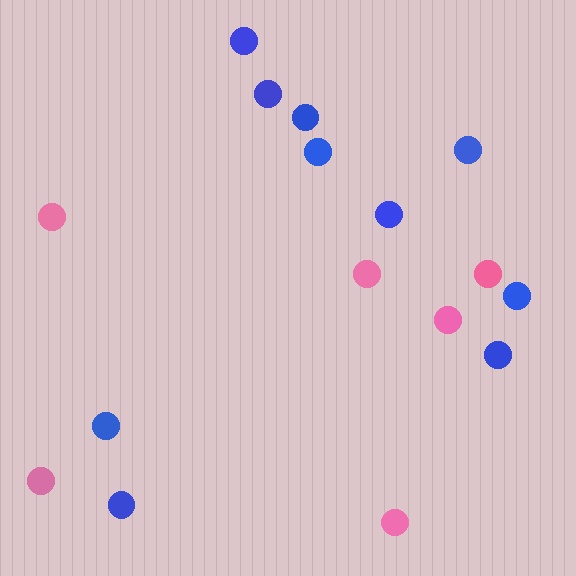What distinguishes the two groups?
There are 2 groups: one group of blue circles (10) and one group of pink circles (6).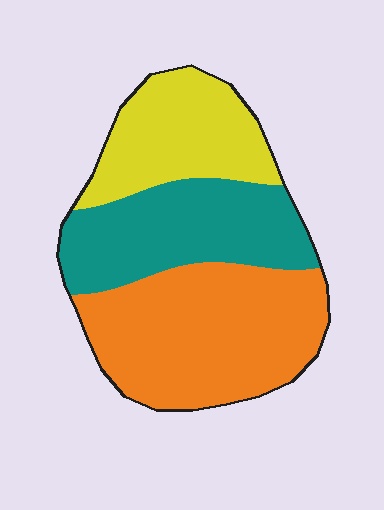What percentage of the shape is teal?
Teal takes up about one third (1/3) of the shape.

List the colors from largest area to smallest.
From largest to smallest: orange, teal, yellow.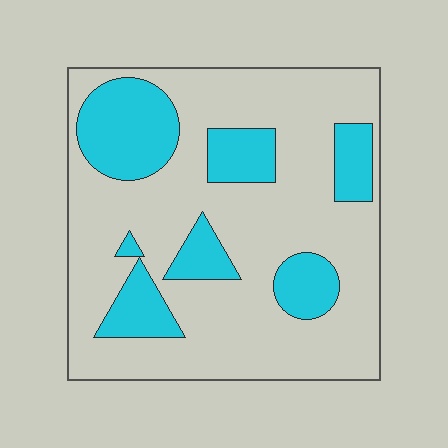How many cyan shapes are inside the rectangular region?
7.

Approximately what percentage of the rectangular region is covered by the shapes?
Approximately 25%.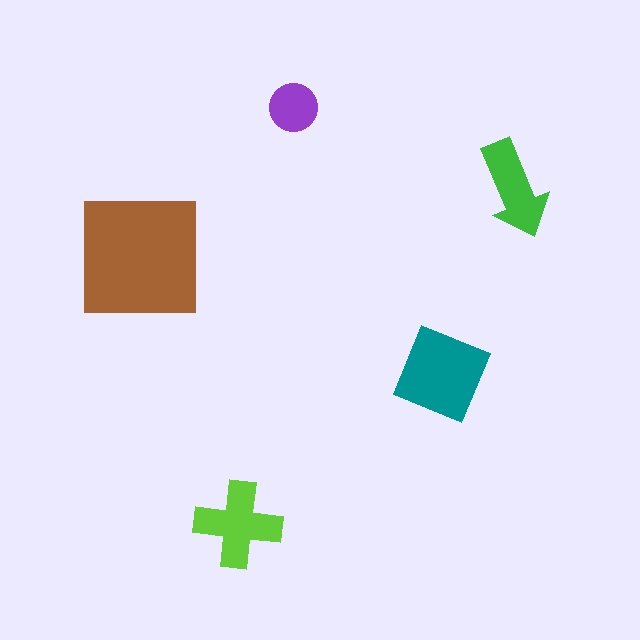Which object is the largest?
The brown square.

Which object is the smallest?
The purple circle.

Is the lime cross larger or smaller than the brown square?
Smaller.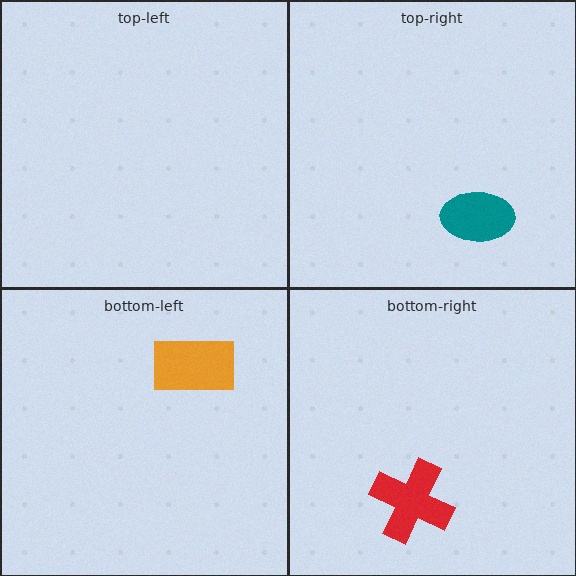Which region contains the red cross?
The bottom-right region.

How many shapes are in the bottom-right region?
1.